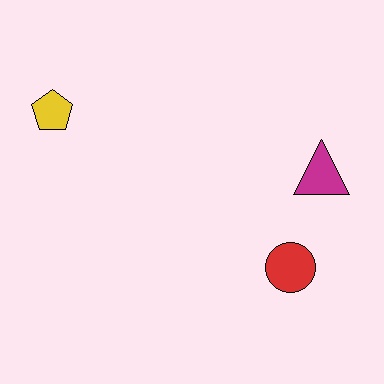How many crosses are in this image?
There are no crosses.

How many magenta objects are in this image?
There is 1 magenta object.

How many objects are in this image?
There are 3 objects.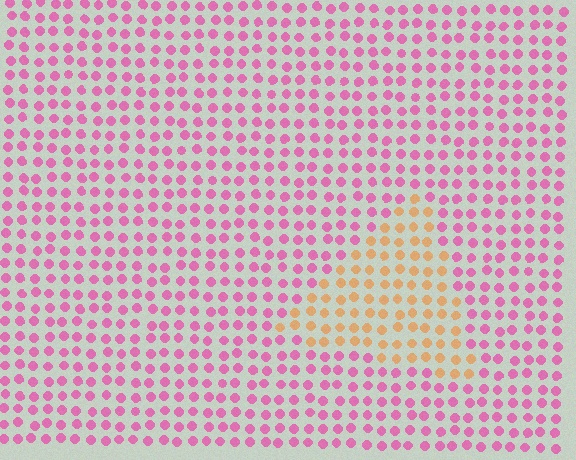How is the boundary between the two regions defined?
The boundary is defined purely by a slight shift in hue (about 66 degrees). Spacing, size, and orientation are identical on both sides.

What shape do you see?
I see a triangle.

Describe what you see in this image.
The image is filled with small pink elements in a uniform arrangement. A triangle-shaped region is visible where the elements are tinted to a slightly different hue, forming a subtle color boundary.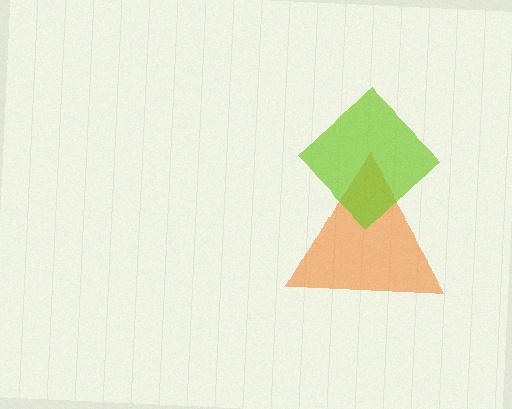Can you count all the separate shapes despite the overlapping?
Yes, there are 2 separate shapes.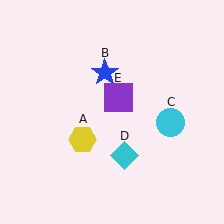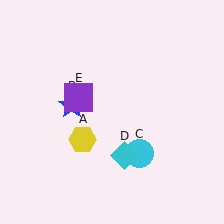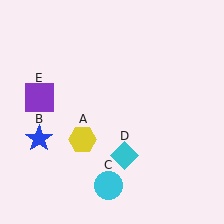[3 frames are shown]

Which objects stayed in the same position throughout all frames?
Yellow hexagon (object A) and cyan diamond (object D) remained stationary.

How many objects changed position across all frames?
3 objects changed position: blue star (object B), cyan circle (object C), purple square (object E).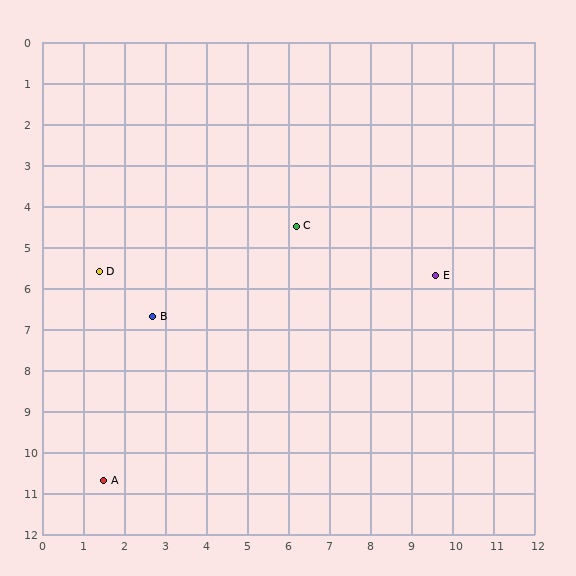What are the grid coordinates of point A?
Point A is at approximately (1.5, 10.7).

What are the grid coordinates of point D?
Point D is at approximately (1.4, 5.6).